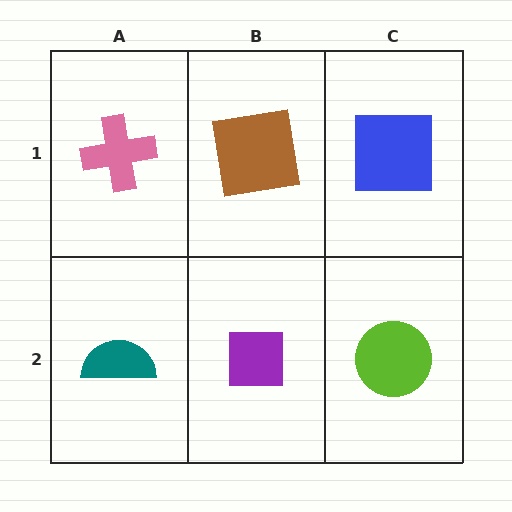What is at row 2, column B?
A purple square.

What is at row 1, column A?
A pink cross.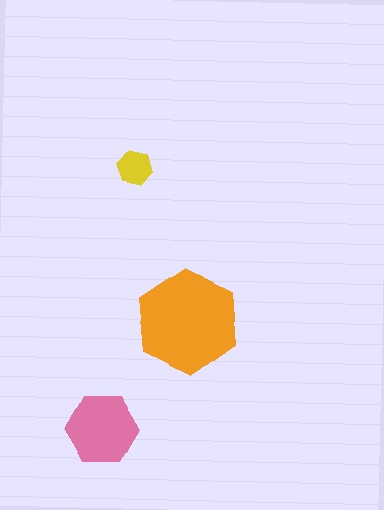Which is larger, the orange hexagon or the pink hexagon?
The orange one.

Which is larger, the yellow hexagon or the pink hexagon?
The pink one.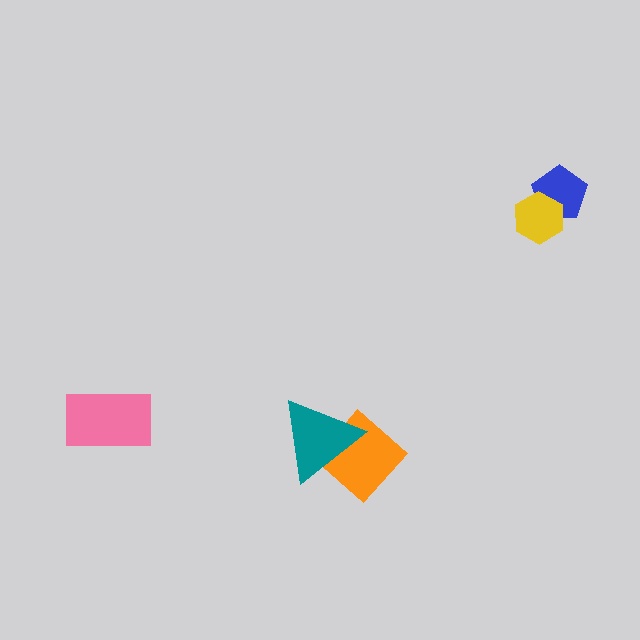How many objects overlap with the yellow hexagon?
1 object overlaps with the yellow hexagon.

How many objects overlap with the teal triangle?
1 object overlaps with the teal triangle.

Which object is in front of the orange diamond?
The teal triangle is in front of the orange diamond.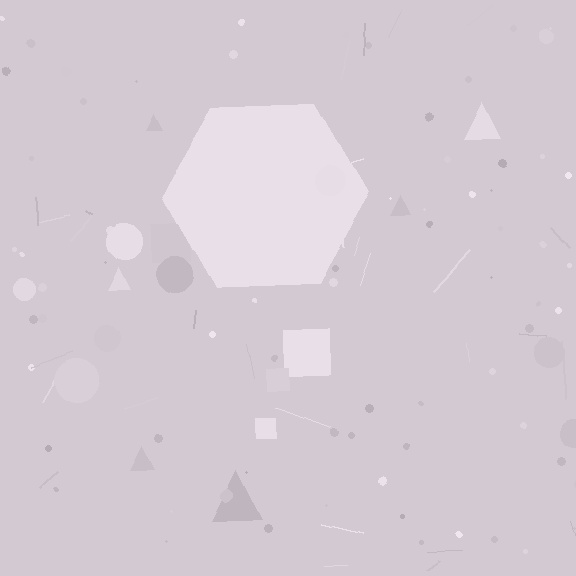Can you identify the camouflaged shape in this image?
The camouflaged shape is a hexagon.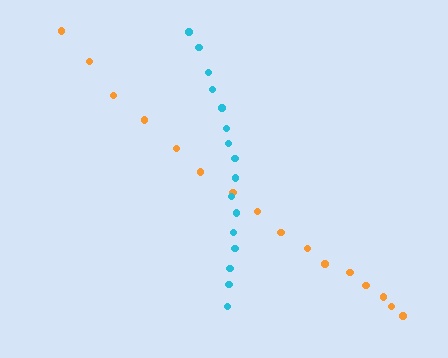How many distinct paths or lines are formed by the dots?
There are 2 distinct paths.